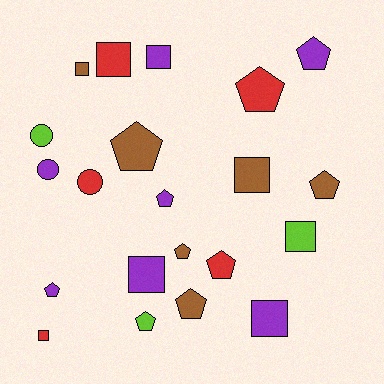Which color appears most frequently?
Purple, with 7 objects.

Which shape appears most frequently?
Pentagon, with 10 objects.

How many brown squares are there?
There are 2 brown squares.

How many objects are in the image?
There are 21 objects.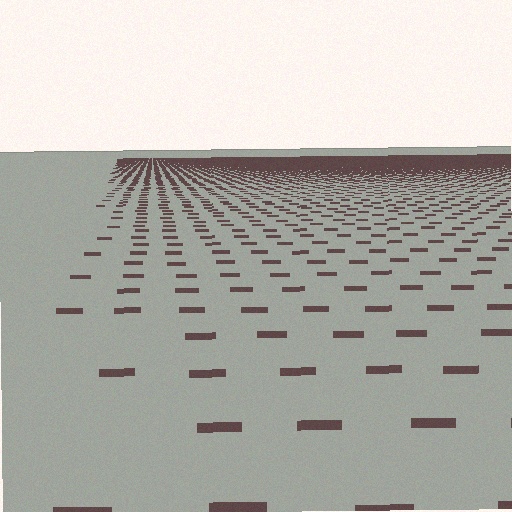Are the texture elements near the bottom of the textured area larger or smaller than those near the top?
Larger. Near the bottom, elements are closer to the viewer and appear at a bigger on-screen size.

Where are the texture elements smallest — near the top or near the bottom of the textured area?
Near the top.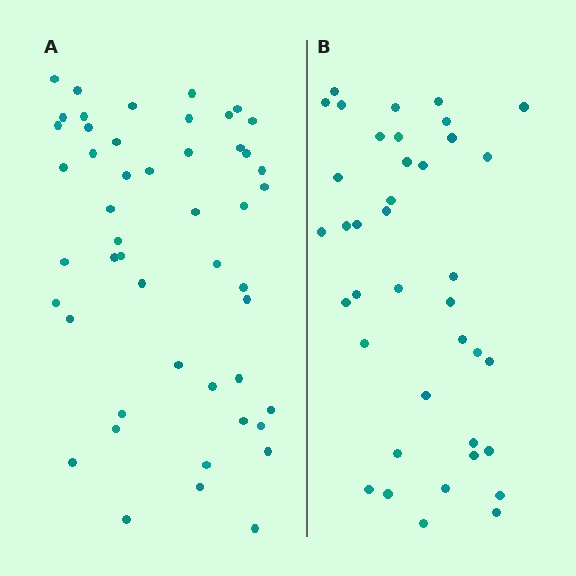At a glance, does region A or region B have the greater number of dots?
Region A (the left region) has more dots.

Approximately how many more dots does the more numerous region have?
Region A has roughly 10 or so more dots than region B.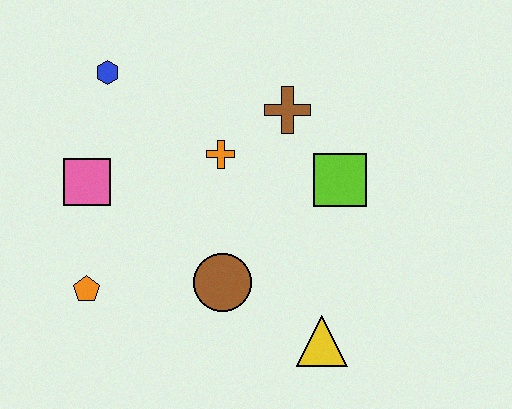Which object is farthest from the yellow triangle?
The blue hexagon is farthest from the yellow triangle.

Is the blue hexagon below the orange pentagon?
No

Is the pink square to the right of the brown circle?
No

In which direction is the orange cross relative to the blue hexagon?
The orange cross is to the right of the blue hexagon.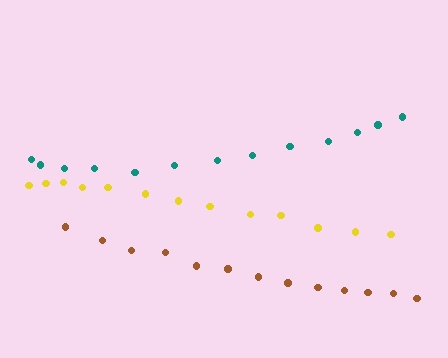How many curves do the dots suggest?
There are 3 distinct paths.